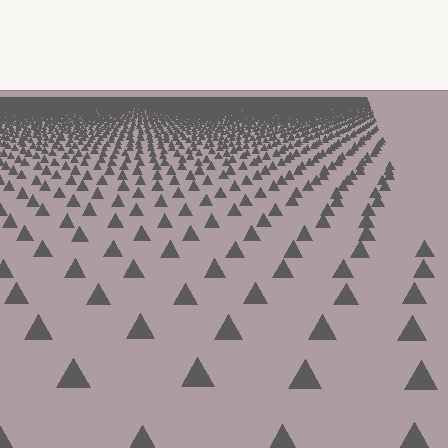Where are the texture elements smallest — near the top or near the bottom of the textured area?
Near the top.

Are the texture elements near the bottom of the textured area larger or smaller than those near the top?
Larger. Near the bottom, elements are closer to the viewer and appear at a bigger on-screen size.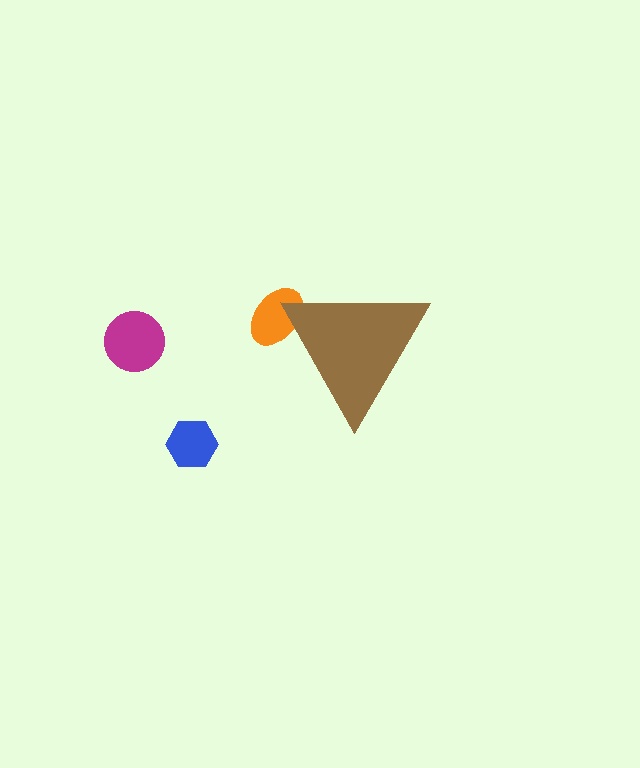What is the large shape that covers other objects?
A brown triangle.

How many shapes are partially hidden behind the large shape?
1 shape is partially hidden.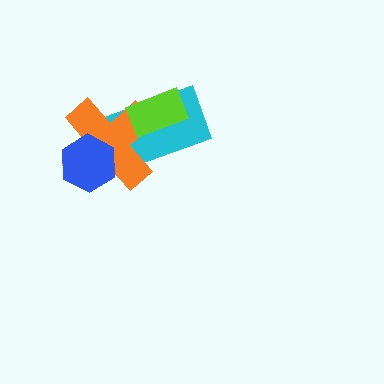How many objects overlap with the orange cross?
3 objects overlap with the orange cross.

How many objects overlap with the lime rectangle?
2 objects overlap with the lime rectangle.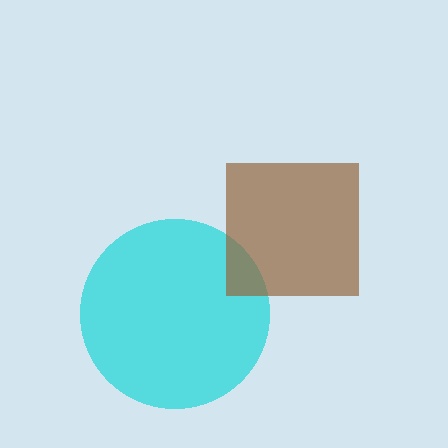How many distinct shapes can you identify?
There are 2 distinct shapes: a cyan circle, a brown square.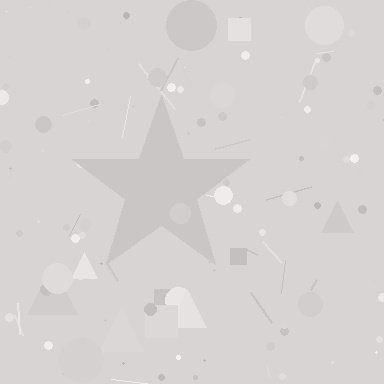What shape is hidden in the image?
A star is hidden in the image.